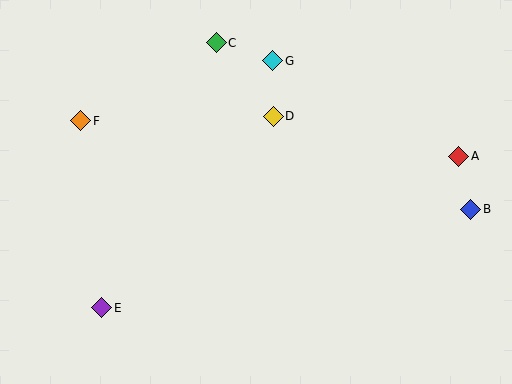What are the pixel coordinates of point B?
Point B is at (471, 209).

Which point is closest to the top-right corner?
Point A is closest to the top-right corner.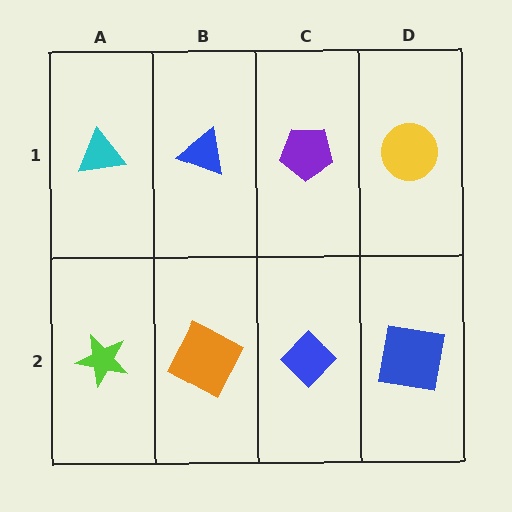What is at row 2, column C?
A blue diamond.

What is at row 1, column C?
A purple pentagon.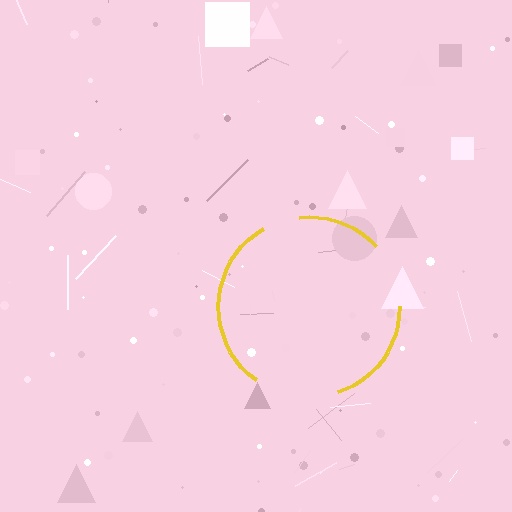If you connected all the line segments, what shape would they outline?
They would outline a circle.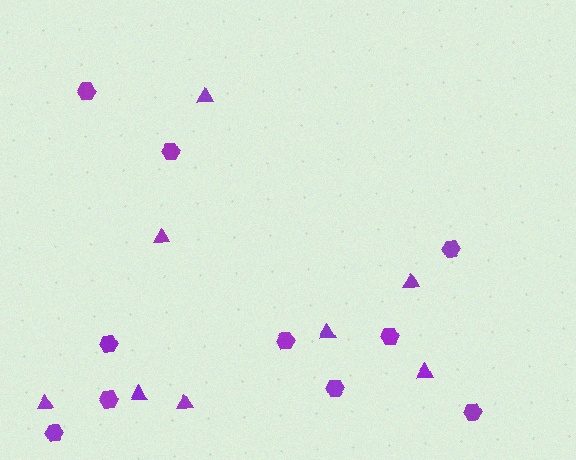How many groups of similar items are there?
There are 2 groups: one group of triangles (8) and one group of hexagons (10).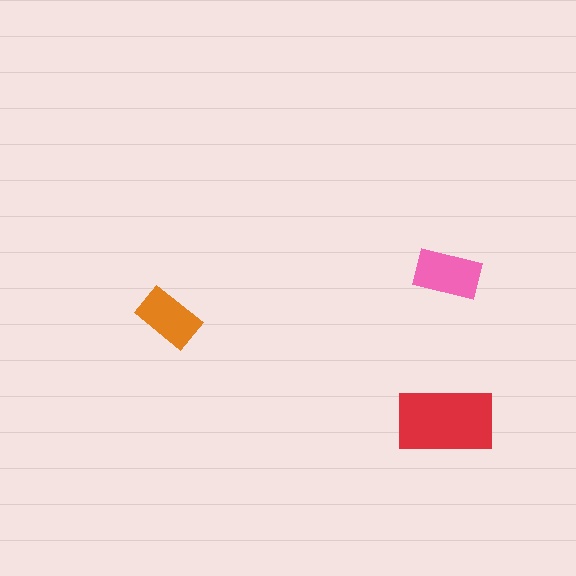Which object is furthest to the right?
The pink rectangle is rightmost.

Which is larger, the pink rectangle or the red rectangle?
The red one.